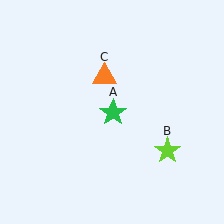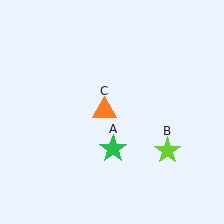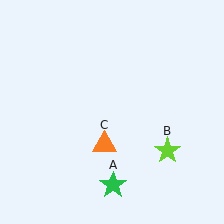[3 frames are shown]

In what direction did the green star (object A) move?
The green star (object A) moved down.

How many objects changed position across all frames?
2 objects changed position: green star (object A), orange triangle (object C).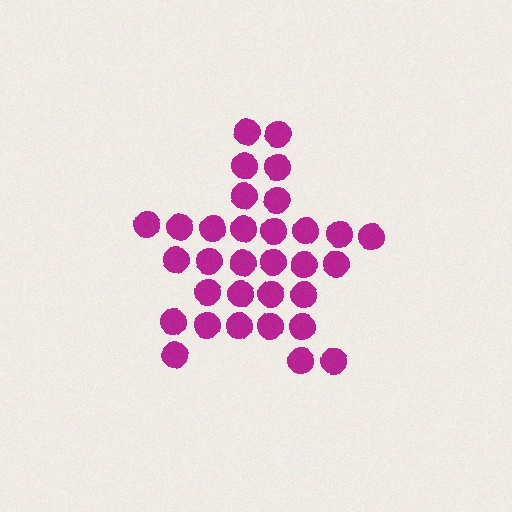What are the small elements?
The small elements are circles.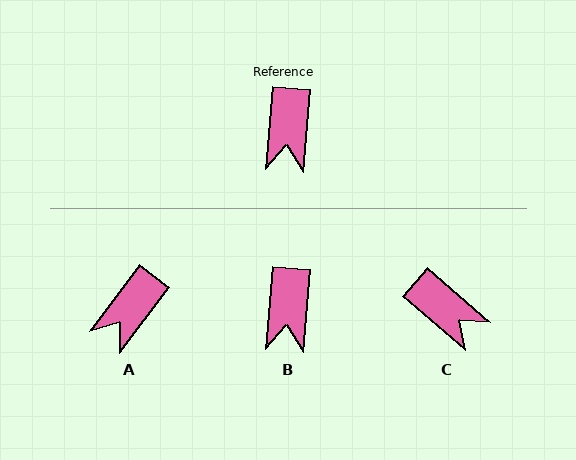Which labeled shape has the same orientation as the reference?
B.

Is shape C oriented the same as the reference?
No, it is off by about 54 degrees.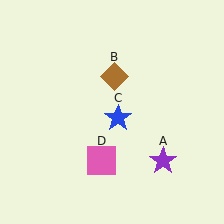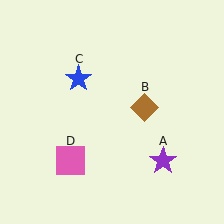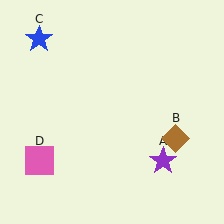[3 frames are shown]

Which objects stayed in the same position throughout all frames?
Purple star (object A) remained stationary.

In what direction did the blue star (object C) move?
The blue star (object C) moved up and to the left.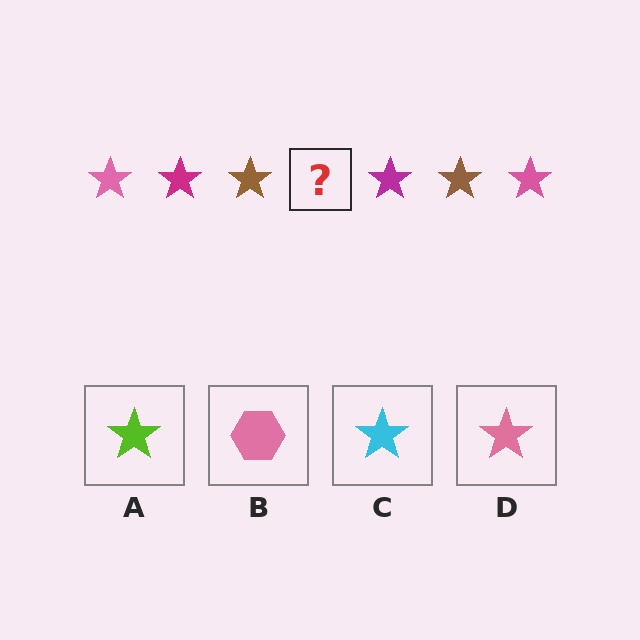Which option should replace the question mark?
Option D.